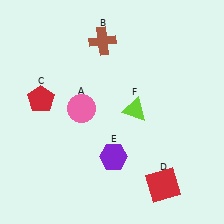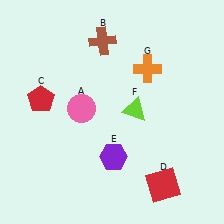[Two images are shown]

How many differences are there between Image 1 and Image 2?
There is 1 difference between the two images.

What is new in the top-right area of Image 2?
An orange cross (G) was added in the top-right area of Image 2.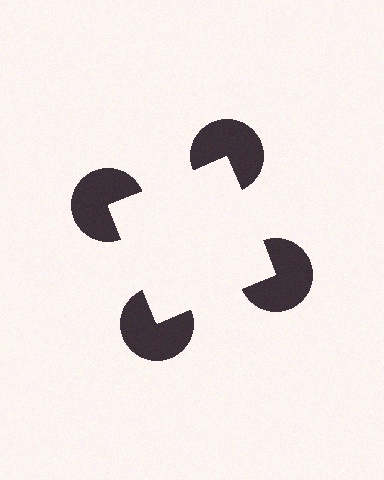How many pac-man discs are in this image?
There are 4 — one at each vertex of the illusory square.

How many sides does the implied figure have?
4 sides.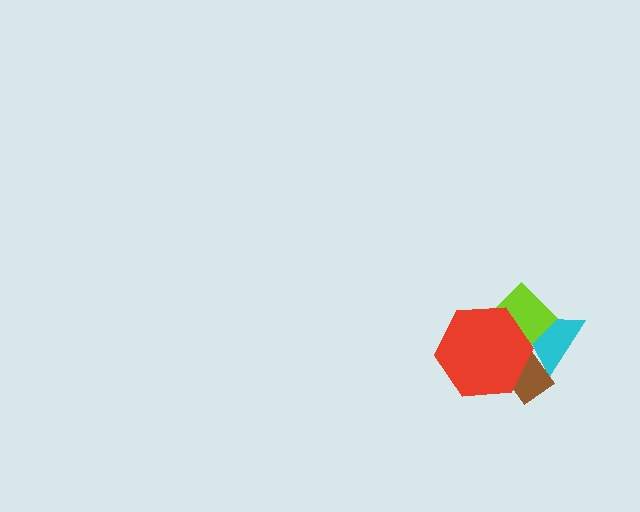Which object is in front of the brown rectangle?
The red hexagon is in front of the brown rectangle.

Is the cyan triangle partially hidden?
Yes, it is partially covered by another shape.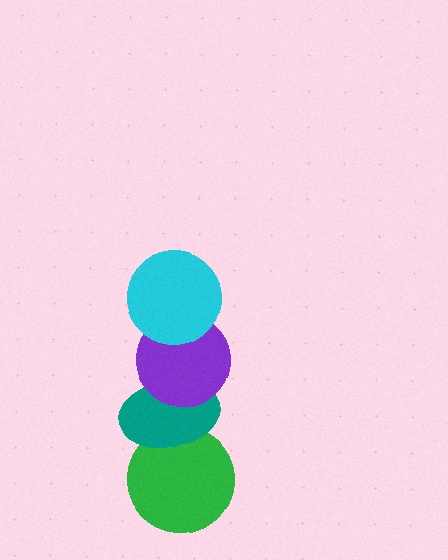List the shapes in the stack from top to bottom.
From top to bottom: the cyan circle, the purple circle, the teal ellipse, the green circle.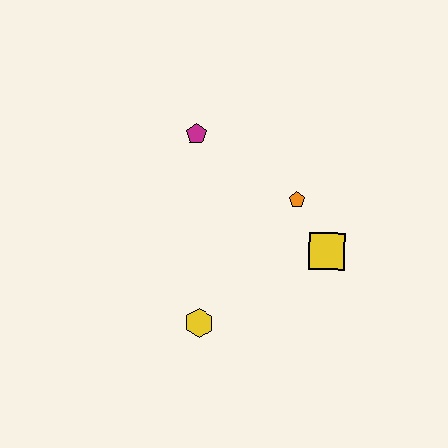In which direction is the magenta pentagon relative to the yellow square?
The magenta pentagon is to the left of the yellow square.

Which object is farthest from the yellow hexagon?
The magenta pentagon is farthest from the yellow hexagon.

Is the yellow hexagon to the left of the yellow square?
Yes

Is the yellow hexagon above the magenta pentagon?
No